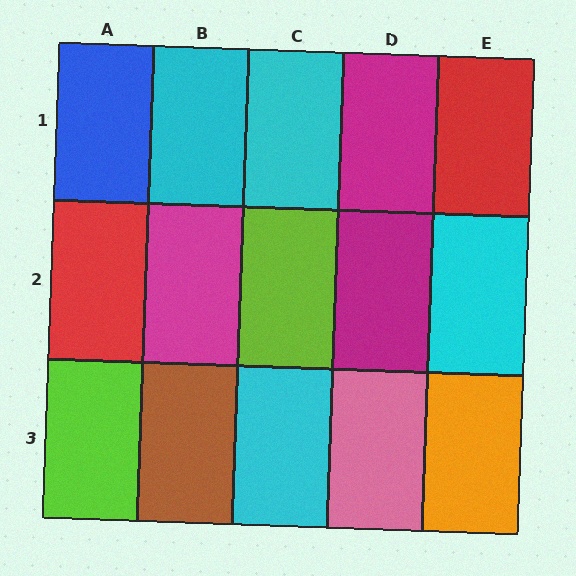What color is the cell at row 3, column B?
Brown.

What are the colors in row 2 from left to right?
Red, magenta, lime, magenta, cyan.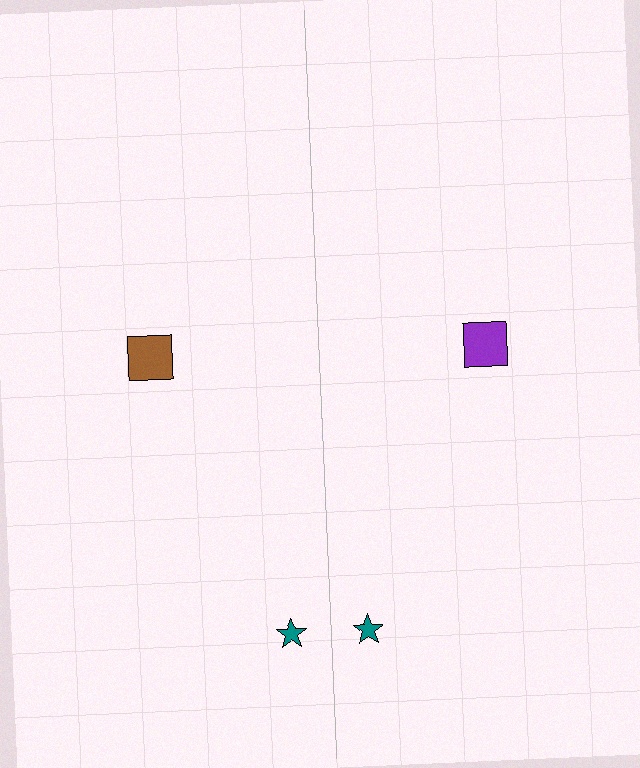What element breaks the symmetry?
The purple square on the right side breaks the symmetry — its mirror counterpart is brown.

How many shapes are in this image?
There are 4 shapes in this image.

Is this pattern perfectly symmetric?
No, the pattern is not perfectly symmetric. The purple square on the right side breaks the symmetry — its mirror counterpart is brown.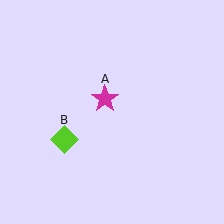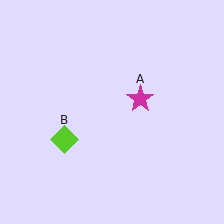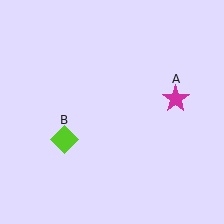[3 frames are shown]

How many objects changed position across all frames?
1 object changed position: magenta star (object A).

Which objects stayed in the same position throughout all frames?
Lime diamond (object B) remained stationary.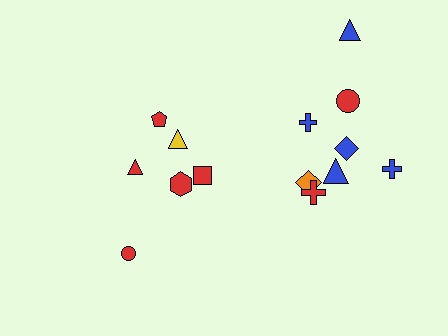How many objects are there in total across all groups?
There are 14 objects.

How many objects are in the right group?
There are 8 objects.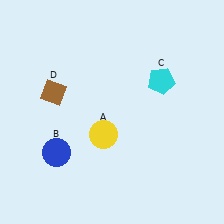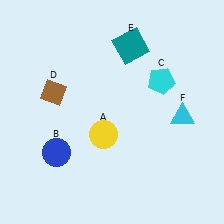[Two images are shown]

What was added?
A teal square (E), a cyan triangle (F) were added in Image 2.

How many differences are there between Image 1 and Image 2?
There are 2 differences between the two images.